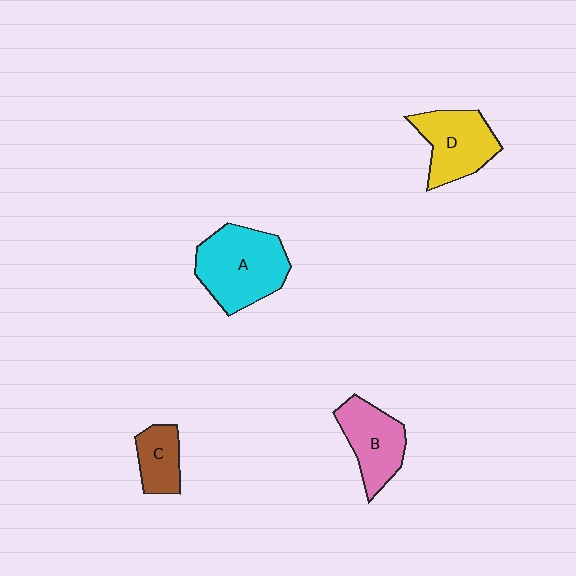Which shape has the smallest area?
Shape C (brown).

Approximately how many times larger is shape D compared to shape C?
Approximately 1.7 times.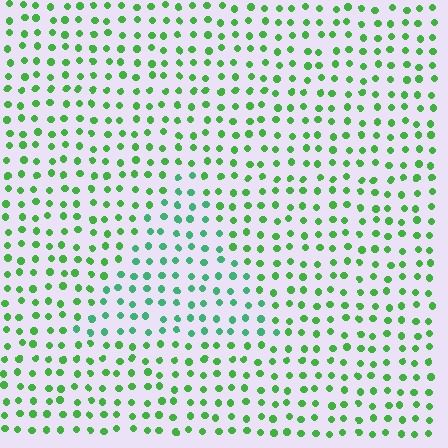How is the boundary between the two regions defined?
The boundary is defined purely by a slight shift in hue (about 29 degrees). Spacing, size, and orientation are identical on both sides.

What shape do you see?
I see a triangle.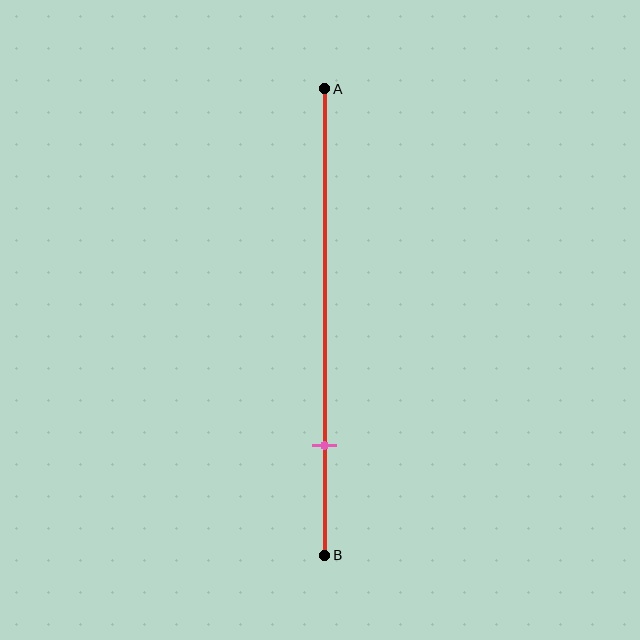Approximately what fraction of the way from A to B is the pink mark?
The pink mark is approximately 75% of the way from A to B.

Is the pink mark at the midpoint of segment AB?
No, the mark is at about 75% from A, not at the 50% midpoint.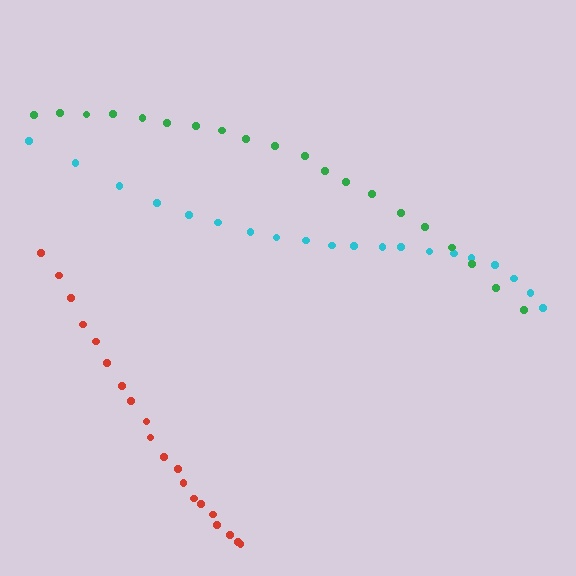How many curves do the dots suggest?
There are 3 distinct paths.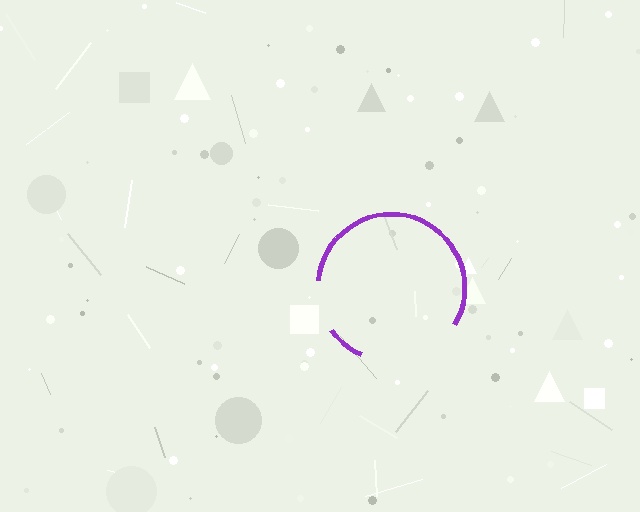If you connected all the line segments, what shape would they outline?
They would outline a circle.